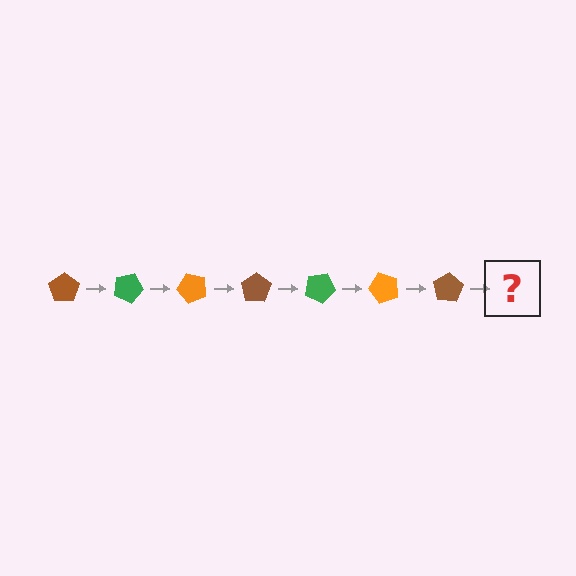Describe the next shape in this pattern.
It should be a green pentagon, rotated 175 degrees from the start.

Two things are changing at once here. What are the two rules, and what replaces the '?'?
The two rules are that it rotates 25 degrees each step and the color cycles through brown, green, and orange. The '?' should be a green pentagon, rotated 175 degrees from the start.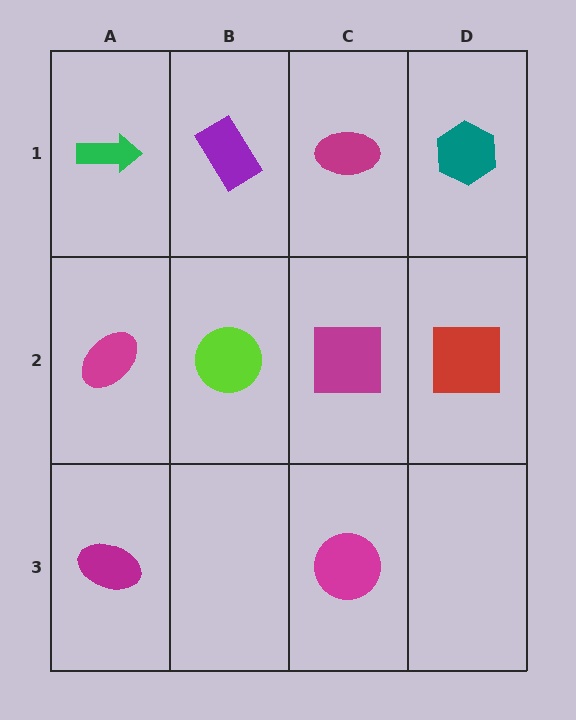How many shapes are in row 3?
2 shapes.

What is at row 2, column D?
A red square.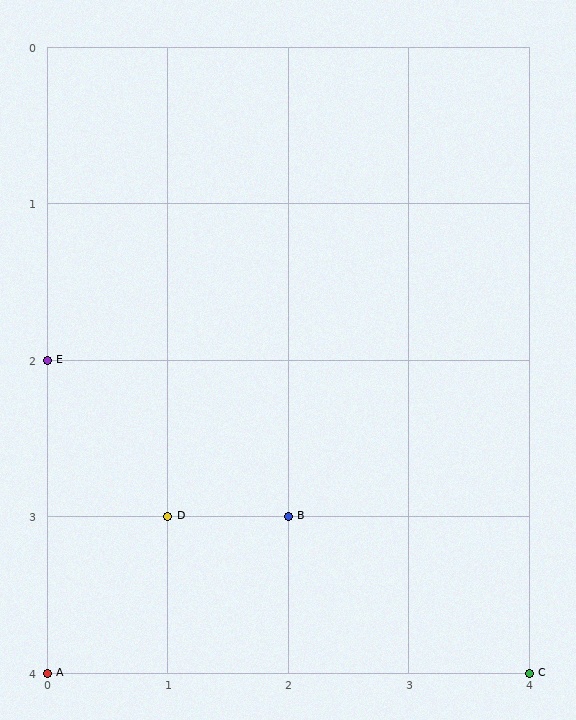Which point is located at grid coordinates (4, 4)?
Point C is at (4, 4).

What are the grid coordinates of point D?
Point D is at grid coordinates (1, 3).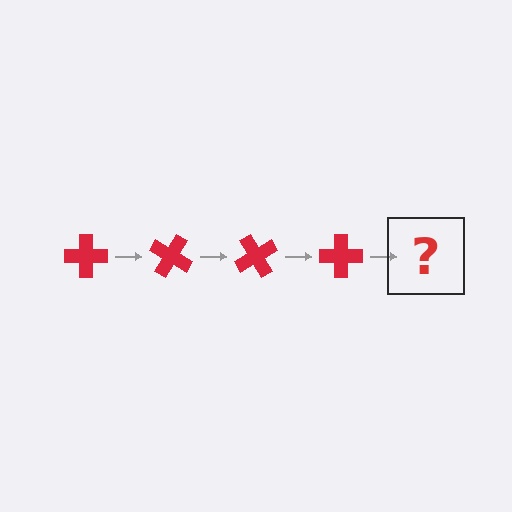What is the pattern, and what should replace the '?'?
The pattern is that the cross rotates 30 degrees each step. The '?' should be a red cross rotated 120 degrees.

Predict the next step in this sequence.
The next step is a red cross rotated 120 degrees.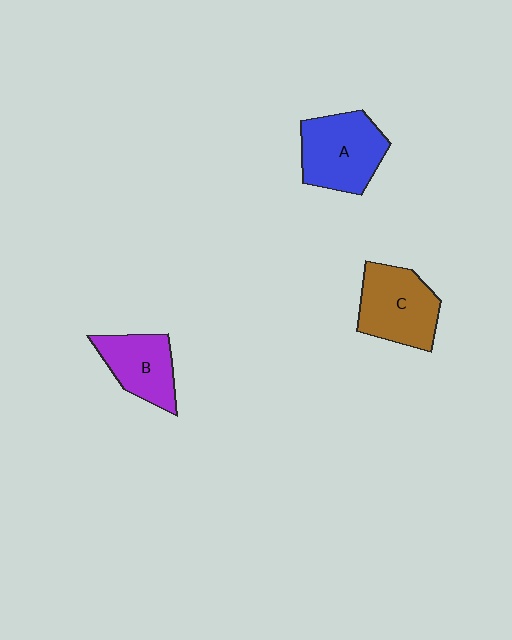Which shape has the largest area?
Shape A (blue).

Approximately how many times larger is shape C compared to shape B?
Approximately 1.3 times.